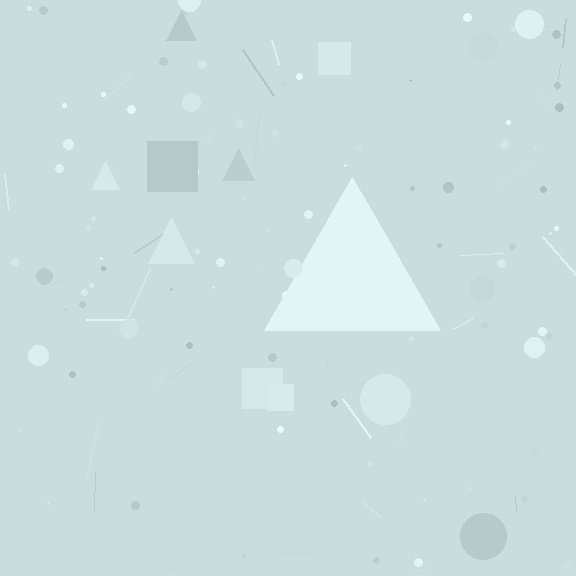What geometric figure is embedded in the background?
A triangle is embedded in the background.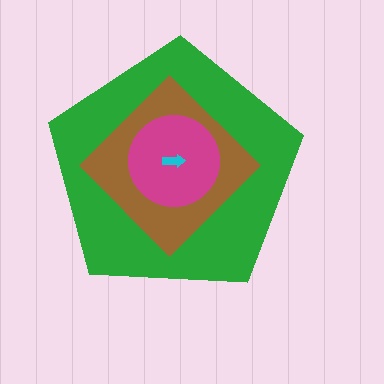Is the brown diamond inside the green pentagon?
Yes.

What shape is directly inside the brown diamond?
The magenta circle.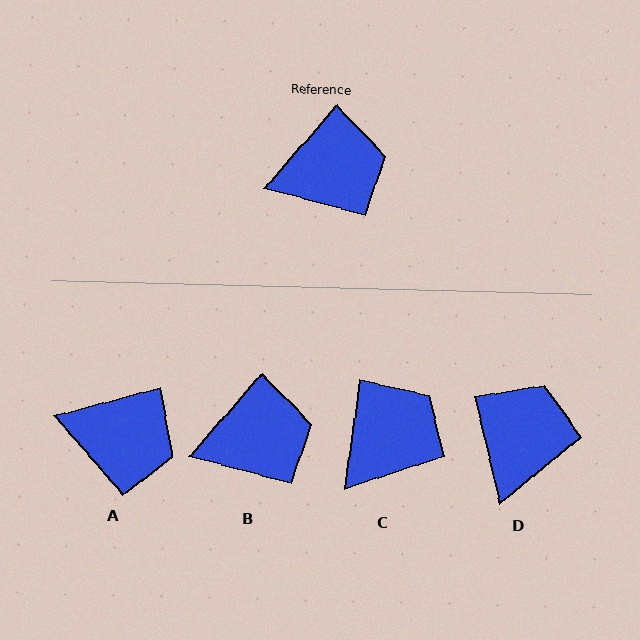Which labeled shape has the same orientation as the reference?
B.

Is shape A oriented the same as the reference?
No, it is off by about 34 degrees.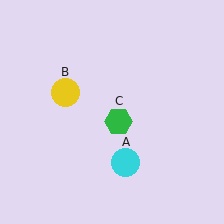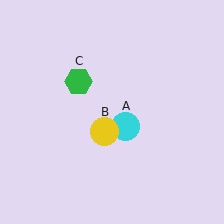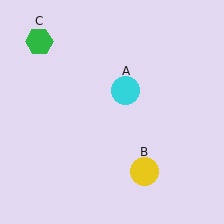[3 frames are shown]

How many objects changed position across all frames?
3 objects changed position: cyan circle (object A), yellow circle (object B), green hexagon (object C).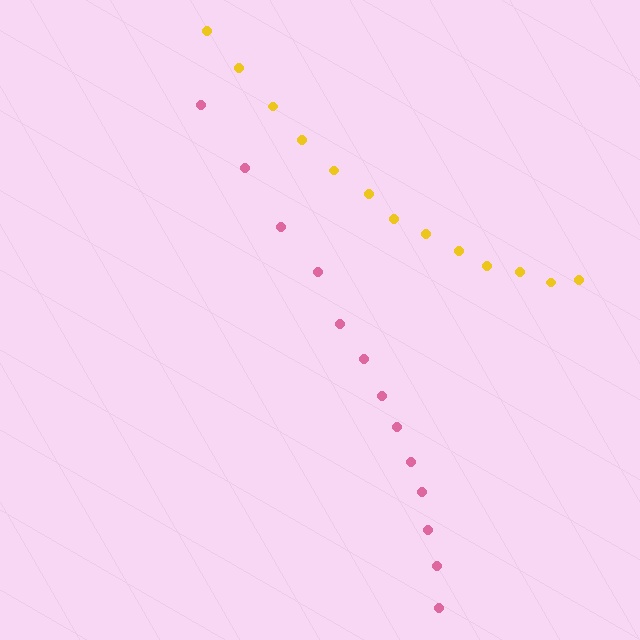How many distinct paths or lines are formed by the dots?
There are 2 distinct paths.